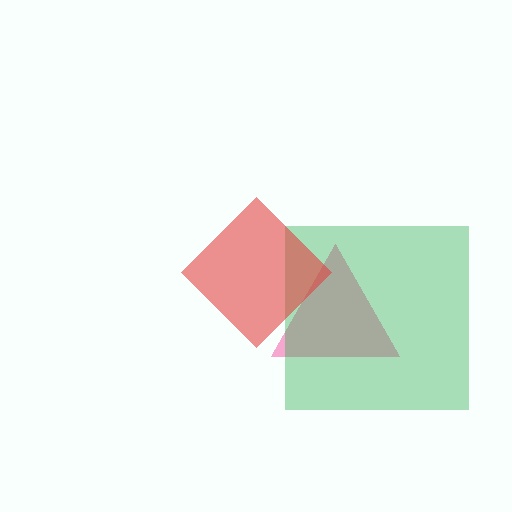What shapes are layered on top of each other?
The layered shapes are: a pink triangle, a green square, a red diamond.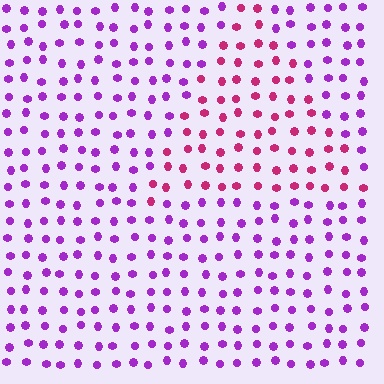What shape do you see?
I see a triangle.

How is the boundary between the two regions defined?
The boundary is defined purely by a slight shift in hue (about 45 degrees). Spacing, size, and orientation are identical on both sides.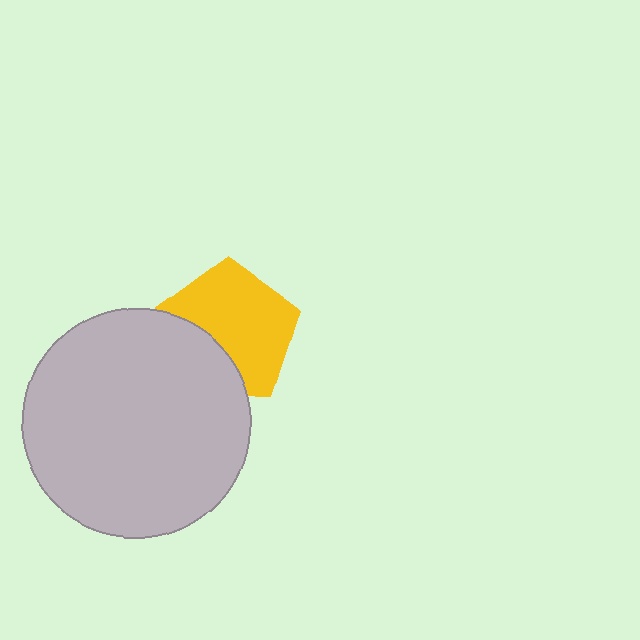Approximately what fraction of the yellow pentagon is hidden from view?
Roughly 32% of the yellow pentagon is hidden behind the light gray circle.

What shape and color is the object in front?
The object in front is a light gray circle.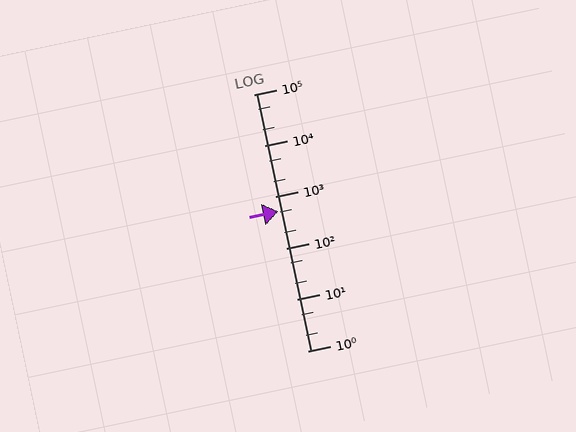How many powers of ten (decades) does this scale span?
The scale spans 5 decades, from 1 to 100000.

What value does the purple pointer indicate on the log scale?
The pointer indicates approximately 520.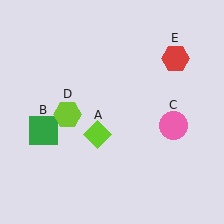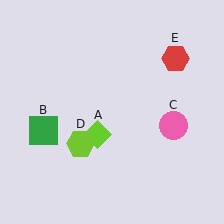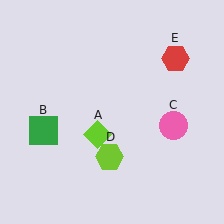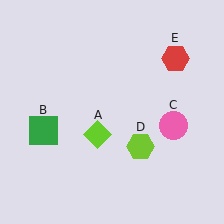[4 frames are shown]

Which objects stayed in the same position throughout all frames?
Lime diamond (object A) and green square (object B) and pink circle (object C) and red hexagon (object E) remained stationary.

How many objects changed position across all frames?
1 object changed position: lime hexagon (object D).